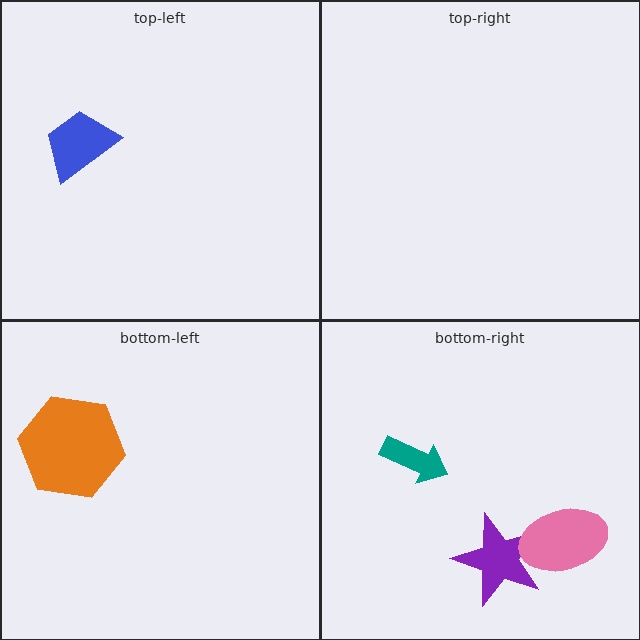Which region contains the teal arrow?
The bottom-right region.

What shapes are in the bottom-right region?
The purple star, the pink ellipse, the teal arrow.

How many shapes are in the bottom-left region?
1.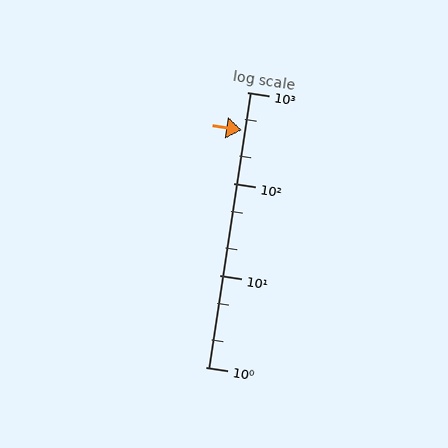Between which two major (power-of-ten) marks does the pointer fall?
The pointer is between 100 and 1000.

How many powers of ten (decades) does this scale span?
The scale spans 3 decades, from 1 to 1000.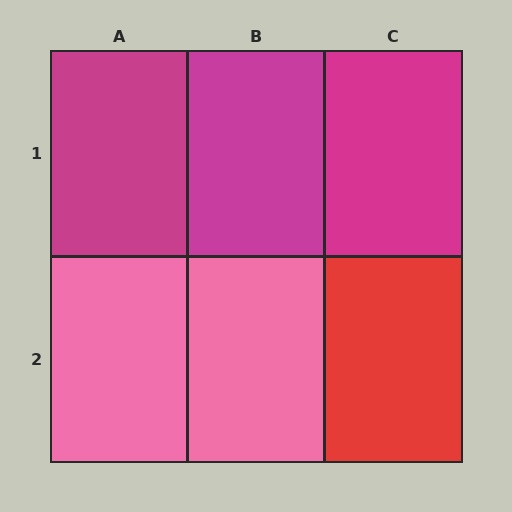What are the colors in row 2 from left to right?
Pink, pink, red.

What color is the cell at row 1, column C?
Magenta.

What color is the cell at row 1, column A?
Magenta.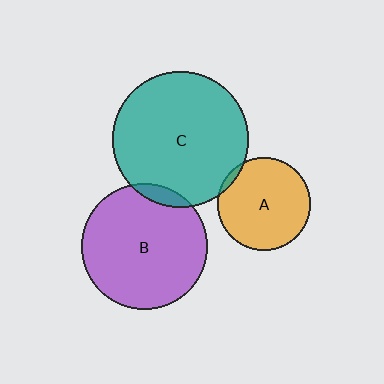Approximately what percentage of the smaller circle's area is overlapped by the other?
Approximately 5%.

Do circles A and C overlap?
Yes.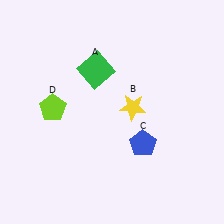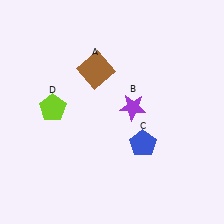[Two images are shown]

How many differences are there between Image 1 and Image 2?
There are 2 differences between the two images.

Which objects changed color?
A changed from green to brown. B changed from yellow to purple.